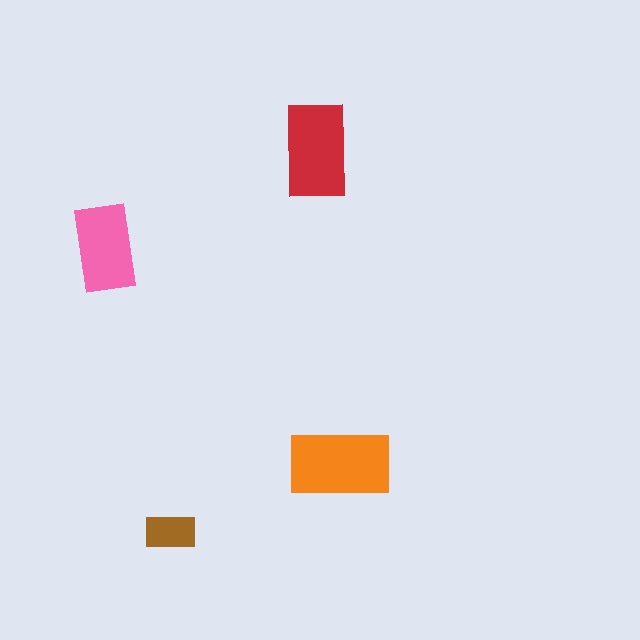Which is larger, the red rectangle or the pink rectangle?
The red one.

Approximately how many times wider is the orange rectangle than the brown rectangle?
About 2 times wider.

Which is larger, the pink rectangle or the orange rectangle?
The orange one.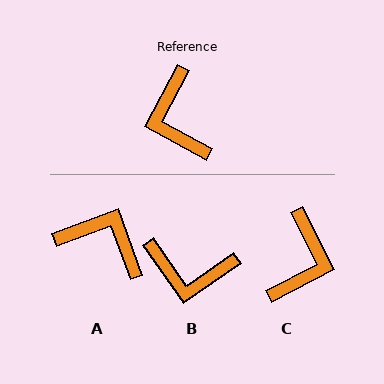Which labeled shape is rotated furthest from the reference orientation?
C, about 145 degrees away.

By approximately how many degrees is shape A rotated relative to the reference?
Approximately 131 degrees clockwise.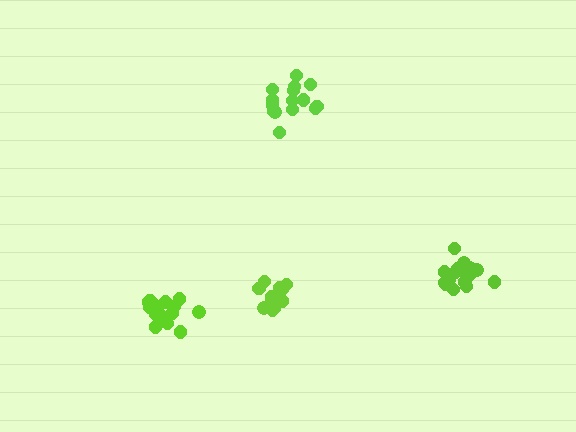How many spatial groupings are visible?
There are 4 spatial groupings.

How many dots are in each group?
Group 1: 14 dots, Group 2: 16 dots, Group 3: 18 dots, Group 4: 17 dots (65 total).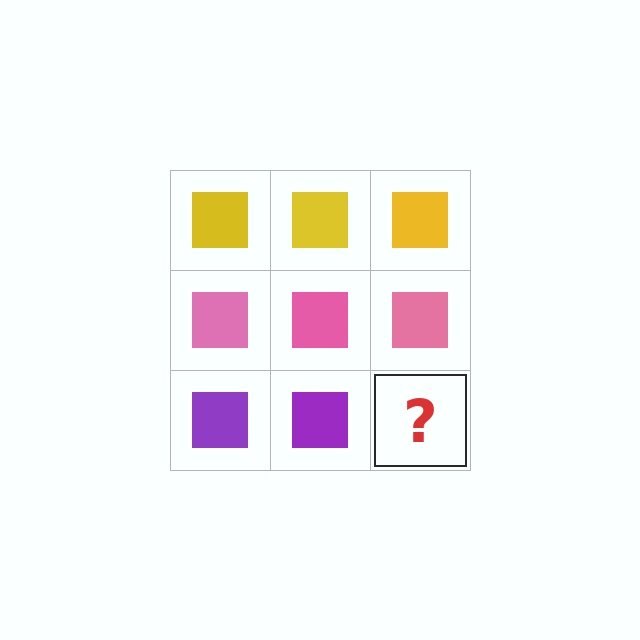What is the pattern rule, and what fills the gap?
The rule is that each row has a consistent color. The gap should be filled with a purple square.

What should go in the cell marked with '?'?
The missing cell should contain a purple square.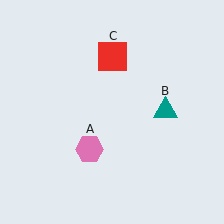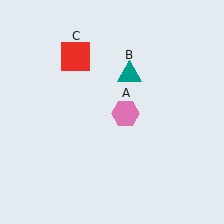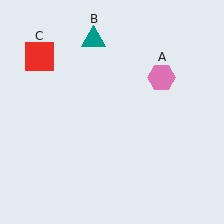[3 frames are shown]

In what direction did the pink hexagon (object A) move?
The pink hexagon (object A) moved up and to the right.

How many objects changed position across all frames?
3 objects changed position: pink hexagon (object A), teal triangle (object B), red square (object C).